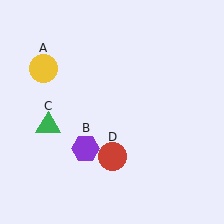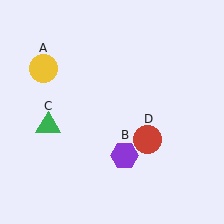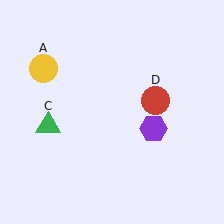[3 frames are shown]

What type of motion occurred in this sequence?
The purple hexagon (object B), red circle (object D) rotated counterclockwise around the center of the scene.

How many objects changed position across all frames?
2 objects changed position: purple hexagon (object B), red circle (object D).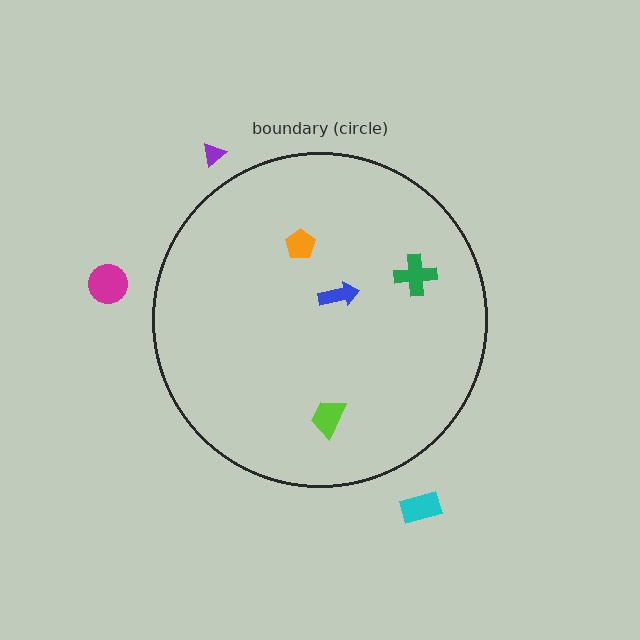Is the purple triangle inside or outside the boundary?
Outside.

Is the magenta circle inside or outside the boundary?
Outside.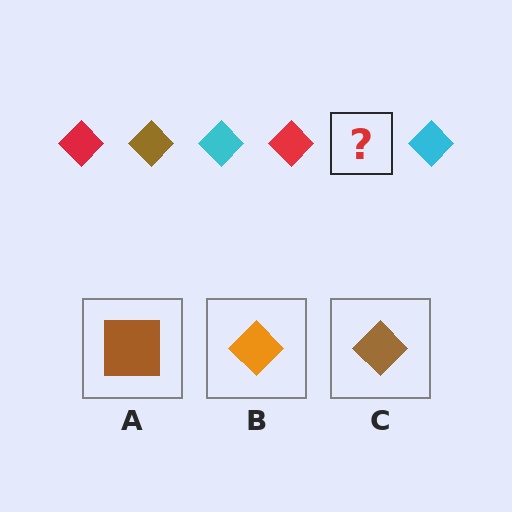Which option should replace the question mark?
Option C.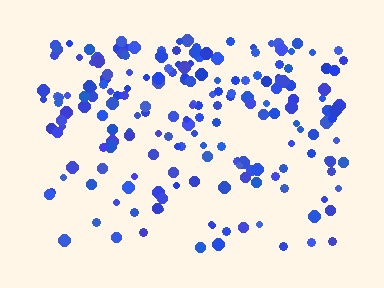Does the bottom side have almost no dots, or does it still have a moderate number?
Still a moderate number, just noticeably fewer than the top.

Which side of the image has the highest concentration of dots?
The top.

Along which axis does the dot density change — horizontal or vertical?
Vertical.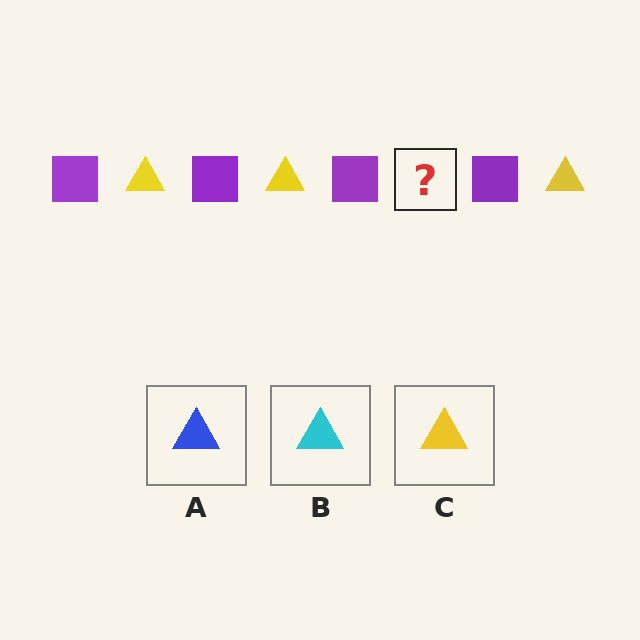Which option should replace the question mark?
Option C.